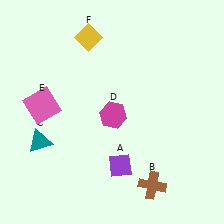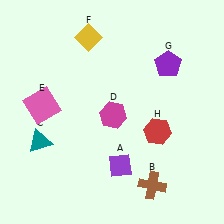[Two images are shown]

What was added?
A purple pentagon (G), a red hexagon (H) were added in Image 2.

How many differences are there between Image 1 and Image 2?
There are 2 differences between the two images.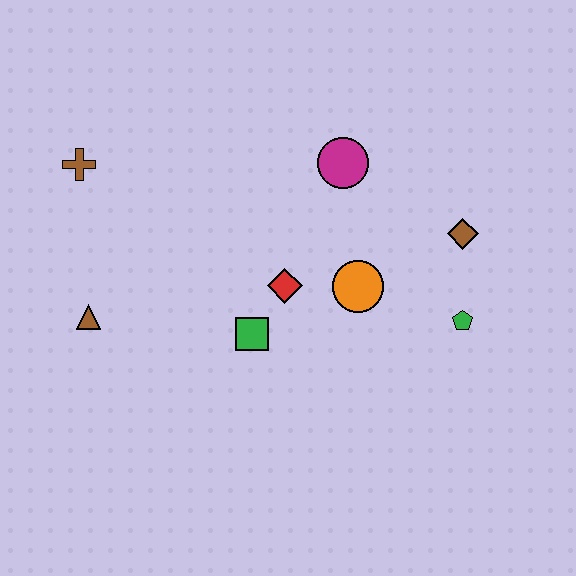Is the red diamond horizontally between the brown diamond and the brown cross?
Yes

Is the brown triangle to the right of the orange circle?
No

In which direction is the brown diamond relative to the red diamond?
The brown diamond is to the right of the red diamond.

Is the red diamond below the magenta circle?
Yes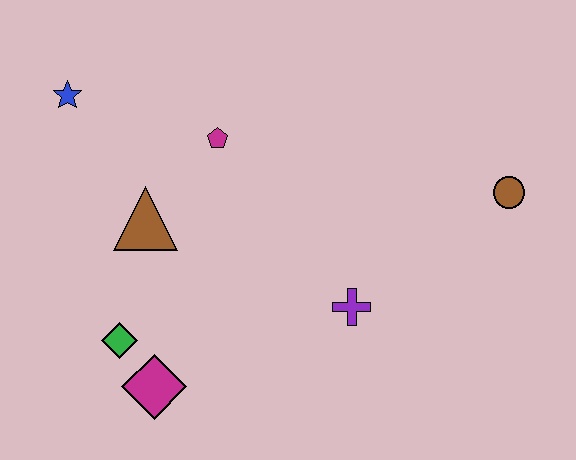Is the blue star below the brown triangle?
No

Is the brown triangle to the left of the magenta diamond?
Yes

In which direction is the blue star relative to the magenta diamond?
The blue star is above the magenta diamond.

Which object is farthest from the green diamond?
The brown circle is farthest from the green diamond.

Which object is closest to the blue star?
The brown triangle is closest to the blue star.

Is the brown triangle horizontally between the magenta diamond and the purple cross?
No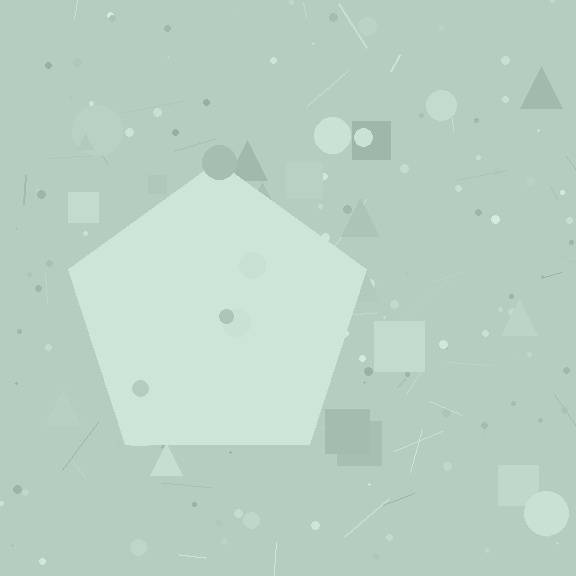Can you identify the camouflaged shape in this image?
The camouflaged shape is a pentagon.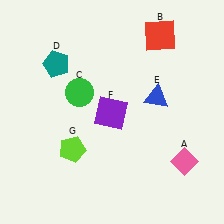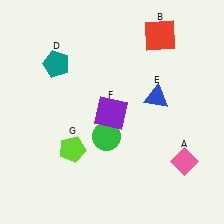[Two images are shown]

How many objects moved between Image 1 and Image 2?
1 object moved between the two images.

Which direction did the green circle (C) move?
The green circle (C) moved down.